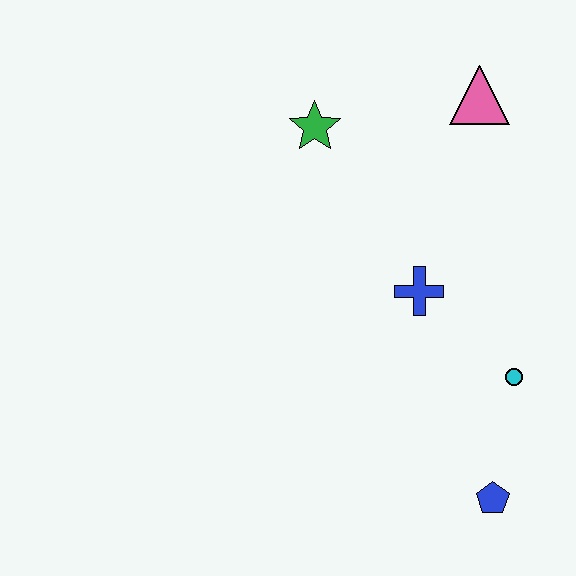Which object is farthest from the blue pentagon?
The green star is farthest from the blue pentagon.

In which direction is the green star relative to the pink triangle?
The green star is to the left of the pink triangle.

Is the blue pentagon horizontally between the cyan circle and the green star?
Yes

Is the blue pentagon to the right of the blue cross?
Yes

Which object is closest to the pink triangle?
The green star is closest to the pink triangle.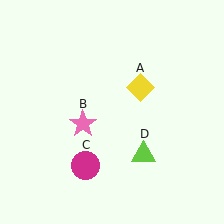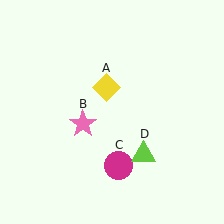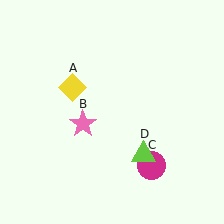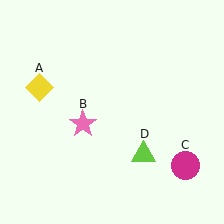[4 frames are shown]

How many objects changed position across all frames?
2 objects changed position: yellow diamond (object A), magenta circle (object C).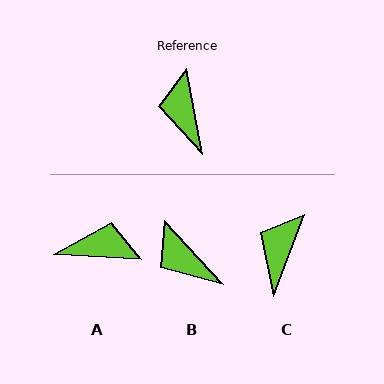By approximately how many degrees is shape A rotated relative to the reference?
Approximately 104 degrees clockwise.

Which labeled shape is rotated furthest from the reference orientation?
A, about 104 degrees away.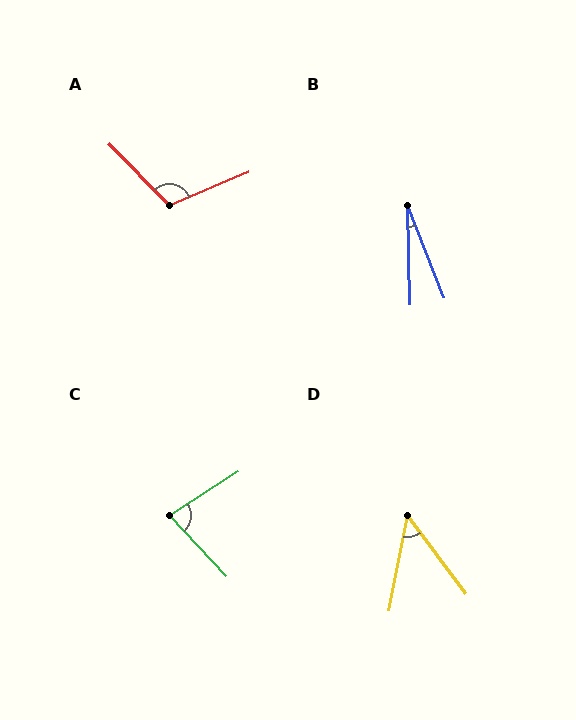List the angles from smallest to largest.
B (20°), D (48°), C (80°), A (112°).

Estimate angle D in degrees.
Approximately 48 degrees.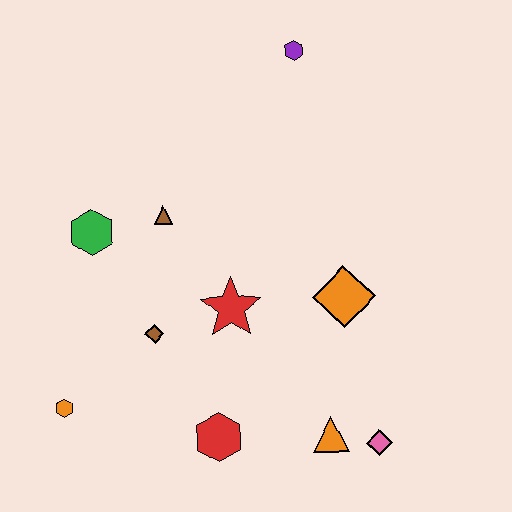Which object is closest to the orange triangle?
The pink diamond is closest to the orange triangle.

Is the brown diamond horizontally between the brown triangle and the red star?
No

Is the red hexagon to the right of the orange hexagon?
Yes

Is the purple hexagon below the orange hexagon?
No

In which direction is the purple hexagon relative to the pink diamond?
The purple hexagon is above the pink diamond.